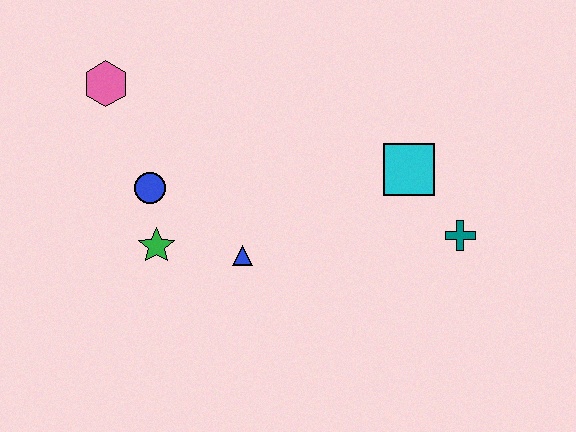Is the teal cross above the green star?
Yes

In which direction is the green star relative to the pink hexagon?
The green star is below the pink hexagon.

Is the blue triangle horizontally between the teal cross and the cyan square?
No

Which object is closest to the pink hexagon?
The blue circle is closest to the pink hexagon.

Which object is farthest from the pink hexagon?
The teal cross is farthest from the pink hexagon.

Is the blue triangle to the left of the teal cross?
Yes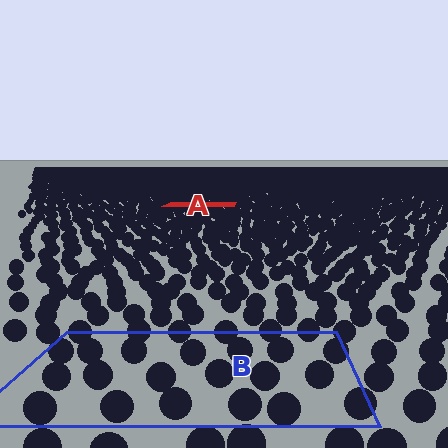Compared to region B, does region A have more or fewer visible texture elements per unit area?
Region A has more texture elements per unit area — they are packed more densely because it is farther away.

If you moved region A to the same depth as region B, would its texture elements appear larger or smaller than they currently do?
They would appear larger. At a closer depth, the same texture elements are projected at a bigger on-screen size.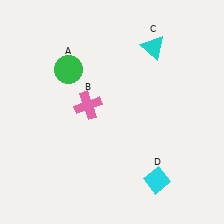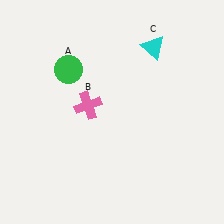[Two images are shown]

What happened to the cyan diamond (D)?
The cyan diamond (D) was removed in Image 2. It was in the bottom-right area of Image 1.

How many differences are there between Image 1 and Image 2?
There is 1 difference between the two images.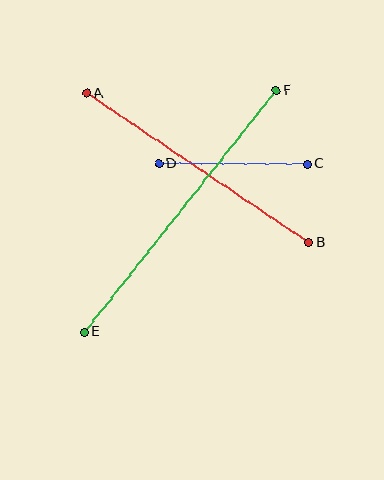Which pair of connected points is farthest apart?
Points E and F are farthest apart.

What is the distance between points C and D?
The distance is approximately 148 pixels.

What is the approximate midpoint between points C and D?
The midpoint is at approximately (233, 164) pixels.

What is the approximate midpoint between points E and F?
The midpoint is at approximately (180, 211) pixels.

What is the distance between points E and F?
The distance is approximately 309 pixels.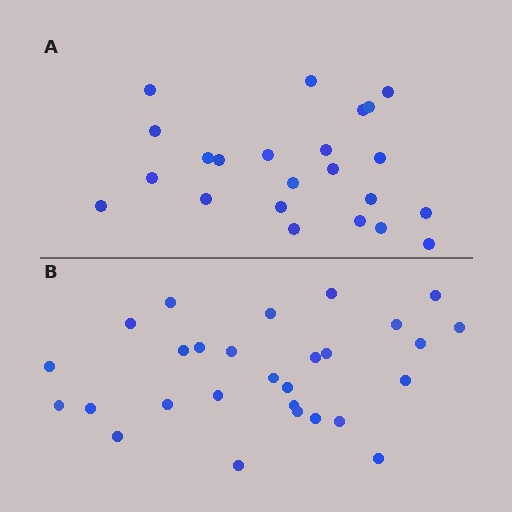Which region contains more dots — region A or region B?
Region B (the bottom region) has more dots.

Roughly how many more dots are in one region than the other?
Region B has about 5 more dots than region A.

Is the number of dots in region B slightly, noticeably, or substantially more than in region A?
Region B has only slightly more — the two regions are fairly close. The ratio is roughly 1.2 to 1.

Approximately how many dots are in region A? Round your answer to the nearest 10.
About 20 dots. (The exact count is 23, which rounds to 20.)